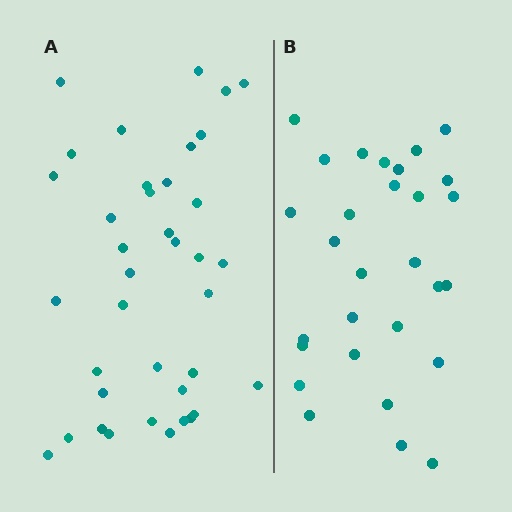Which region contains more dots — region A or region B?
Region A (the left region) has more dots.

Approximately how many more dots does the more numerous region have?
Region A has roughly 8 or so more dots than region B.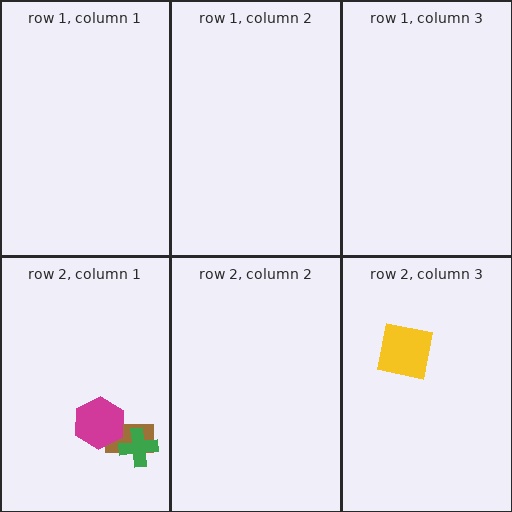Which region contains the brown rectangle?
The row 2, column 1 region.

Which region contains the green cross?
The row 2, column 1 region.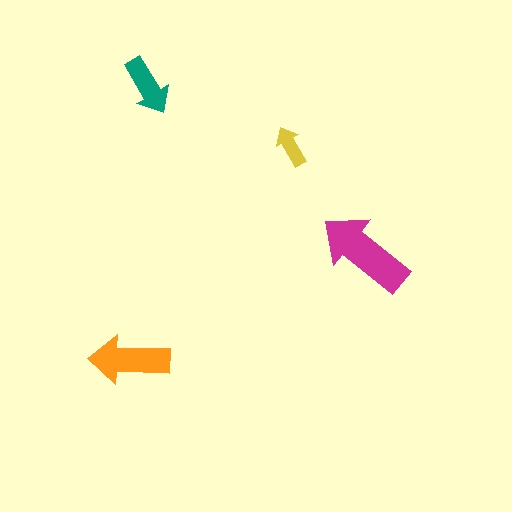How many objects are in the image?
There are 4 objects in the image.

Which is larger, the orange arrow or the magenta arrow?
The magenta one.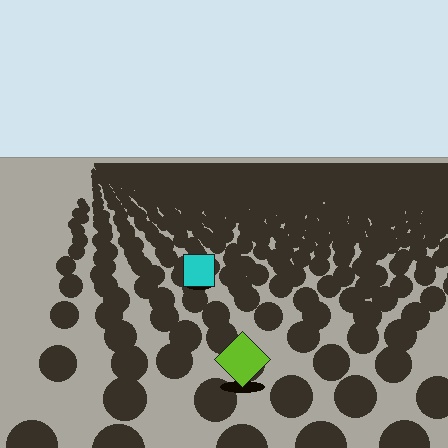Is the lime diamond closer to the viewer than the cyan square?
Yes. The lime diamond is closer — you can tell from the texture gradient: the ground texture is coarser near it.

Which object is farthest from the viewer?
The cyan square is farthest from the viewer. It appears smaller and the ground texture around it is denser.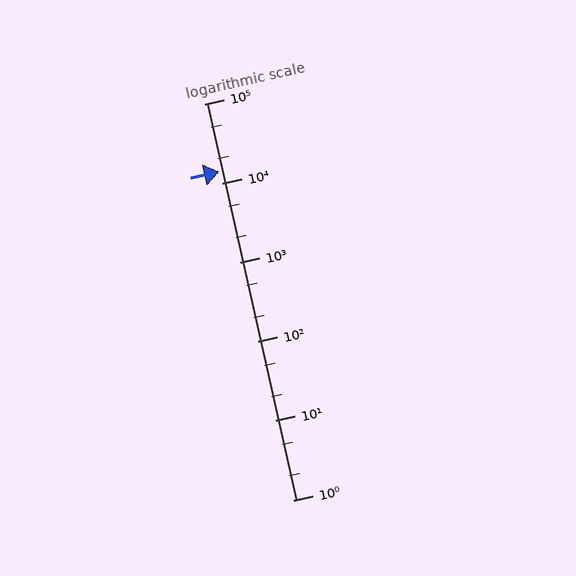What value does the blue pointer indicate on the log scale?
The pointer indicates approximately 14000.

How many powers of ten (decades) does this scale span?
The scale spans 5 decades, from 1 to 100000.